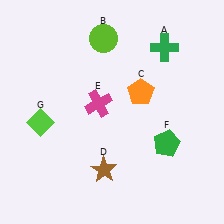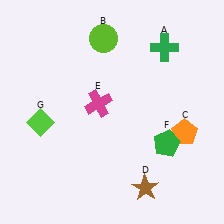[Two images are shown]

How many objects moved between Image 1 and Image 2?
2 objects moved between the two images.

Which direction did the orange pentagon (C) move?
The orange pentagon (C) moved right.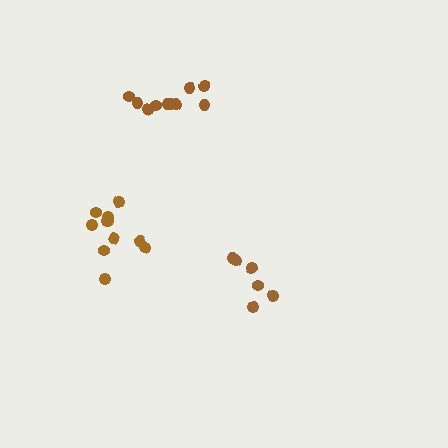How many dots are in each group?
Group 1: 6 dots, Group 2: 11 dots, Group 3: 10 dots (27 total).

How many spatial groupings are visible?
There are 3 spatial groupings.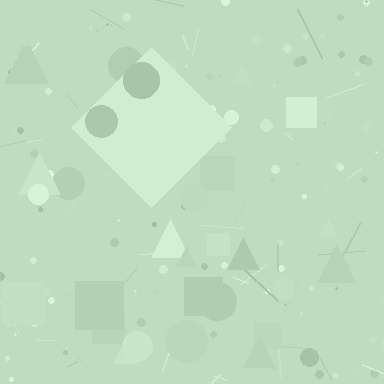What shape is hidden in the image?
A diamond is hidden in the image.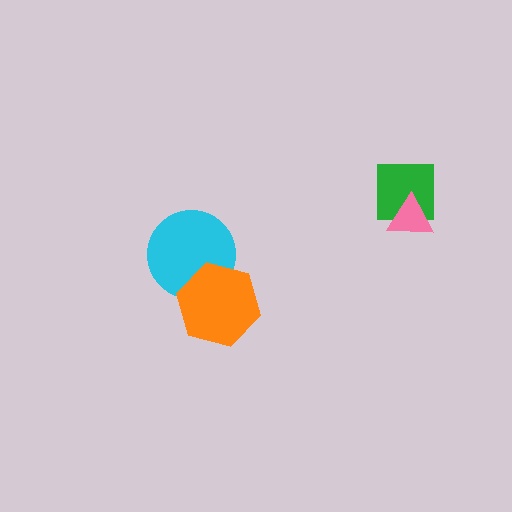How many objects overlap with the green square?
1 object overlaps with the green square.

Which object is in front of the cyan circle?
The orange hexagon is in front of the cyan circle.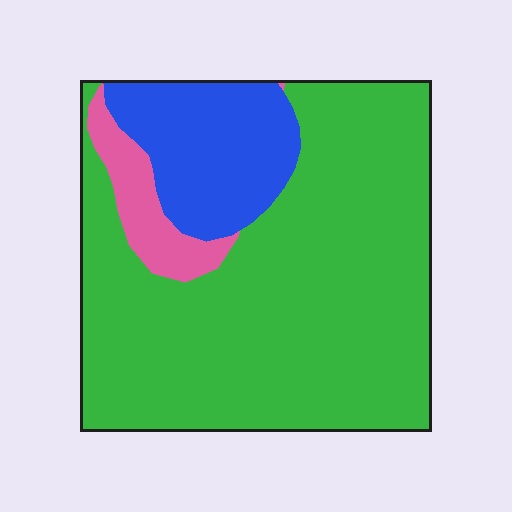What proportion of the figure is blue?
Blue takes up about one sixth (1/6) of the figure.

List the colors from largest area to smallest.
From largest to smallest: green, blue, pink.